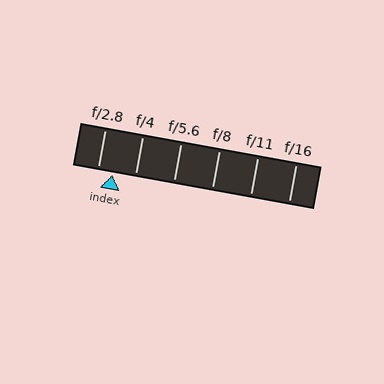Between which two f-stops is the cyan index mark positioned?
The index mark is between f/2.8 and f/4.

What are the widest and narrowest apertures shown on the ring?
The widest aperture shown is f/2.8 and the narrowest is f/16.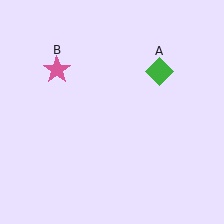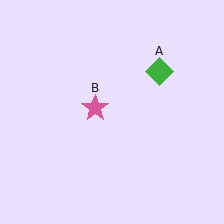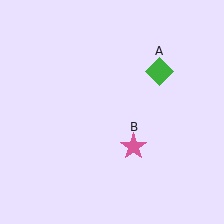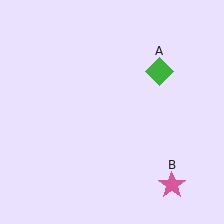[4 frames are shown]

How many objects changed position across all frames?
1 object changed position: pink star (object B).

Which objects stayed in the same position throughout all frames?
Green diamond (object A) remained stationary.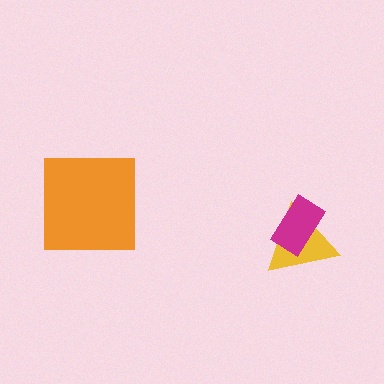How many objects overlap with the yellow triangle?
1 object overlaps with the yellow triangle.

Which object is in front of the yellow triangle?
The magenta rectangle is in front of the yellow triangle.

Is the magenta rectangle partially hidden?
No, no other shape covers it.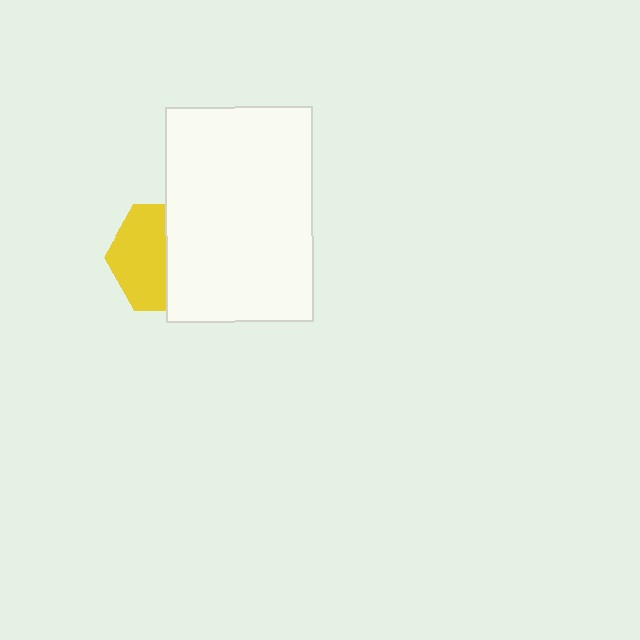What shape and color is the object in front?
The object in front is a white rectangle.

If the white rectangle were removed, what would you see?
You would see the complete yellow hexagon.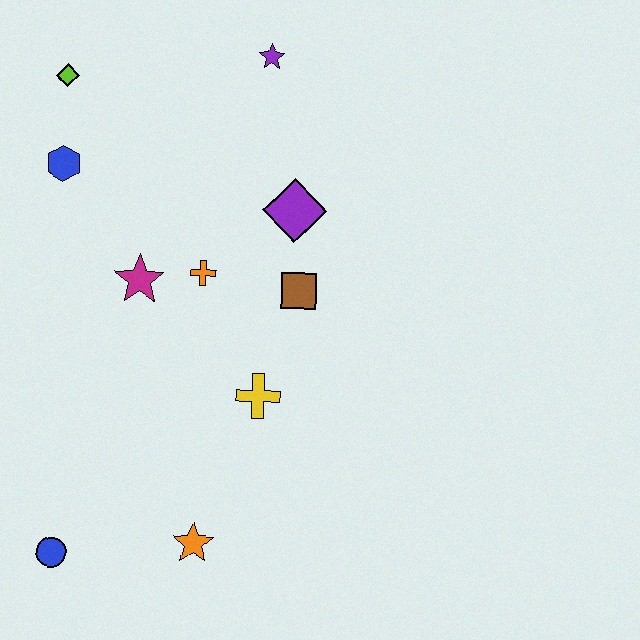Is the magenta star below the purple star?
Yes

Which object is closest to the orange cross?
The magenta star is closest to the orange cross.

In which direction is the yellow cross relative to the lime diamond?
The yellow cross is below the lime diamond.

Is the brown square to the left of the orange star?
No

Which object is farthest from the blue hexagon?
The orange star is farthest from the blue hexagon.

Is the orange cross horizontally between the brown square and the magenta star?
Yes